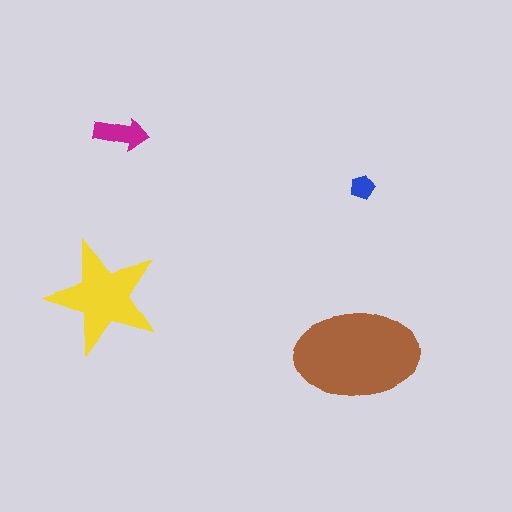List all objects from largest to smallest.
The brown ellipse, the yellow star, the magenta arrow, the blue pentagon.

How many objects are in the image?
There are 4 objects in the image.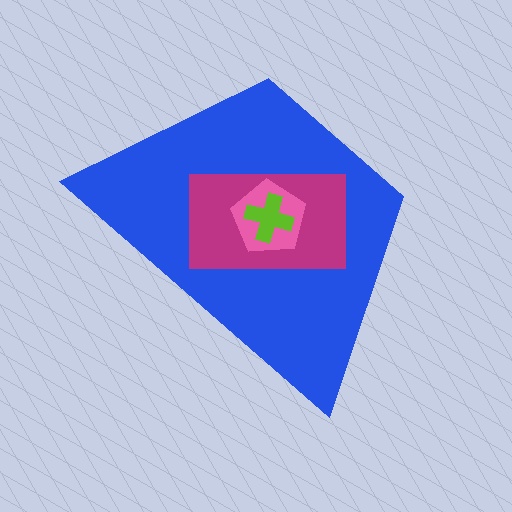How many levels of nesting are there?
4.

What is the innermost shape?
The lime cross.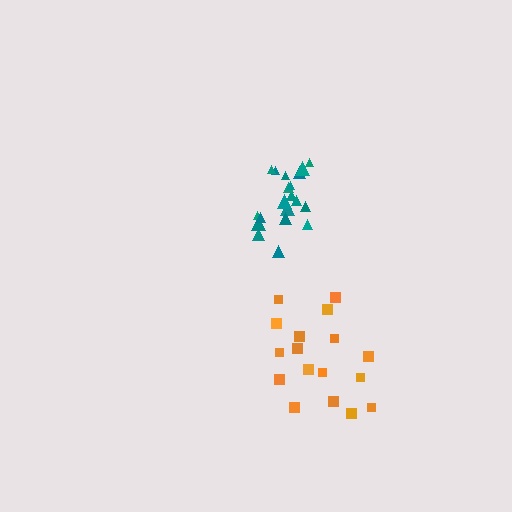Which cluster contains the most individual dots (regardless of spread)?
Teal (20).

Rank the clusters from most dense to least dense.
teal, orange.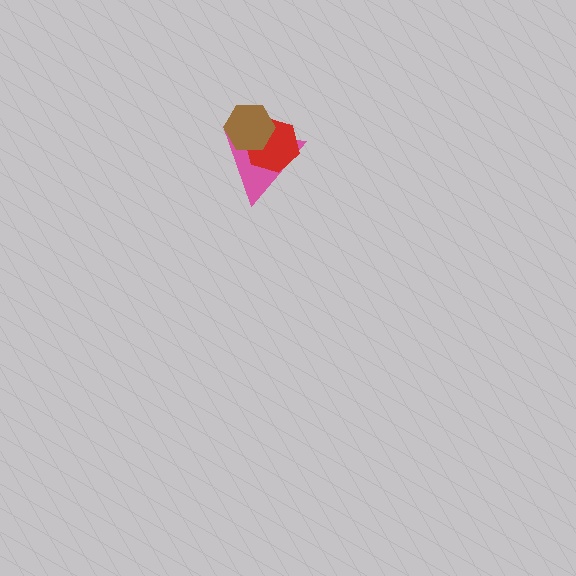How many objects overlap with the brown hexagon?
2 objects overlap with the brown hexagon.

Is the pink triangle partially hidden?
Yes, it is partially covered by another shape.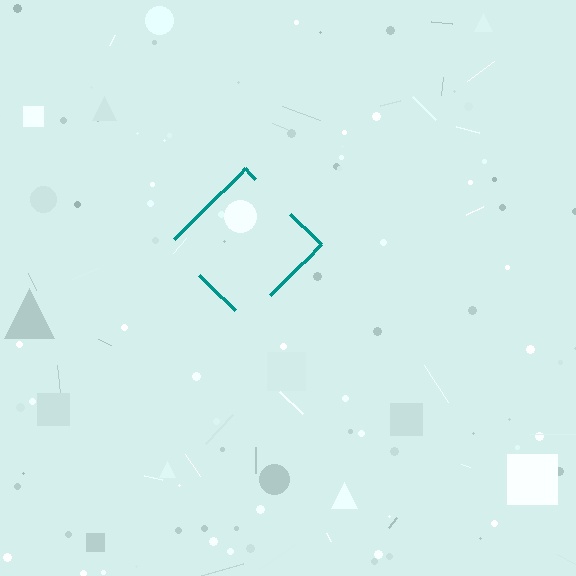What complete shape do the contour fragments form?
The contour fragments form a diamond.